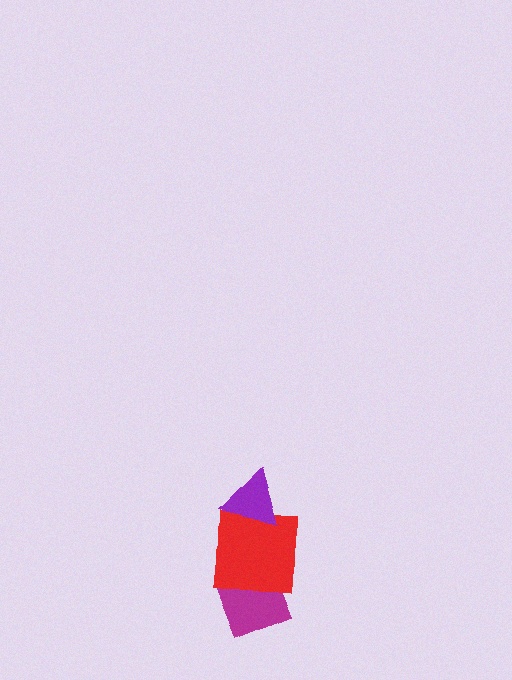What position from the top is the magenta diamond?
The magenta diamond is 3rd from the top.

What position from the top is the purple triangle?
The purple triangle is 1st from the top.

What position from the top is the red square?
The red square is 2nd from the top.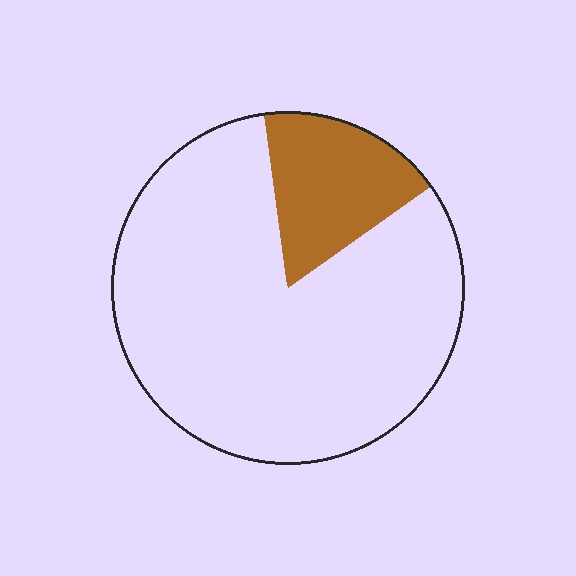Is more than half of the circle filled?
No.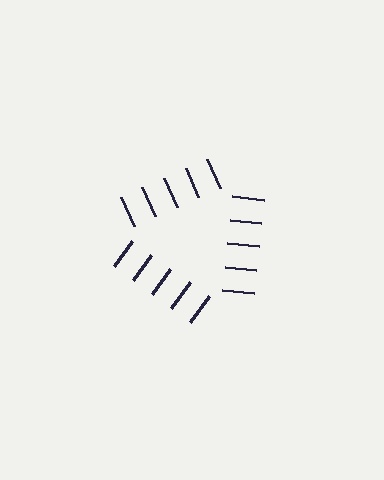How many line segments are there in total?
15 — 5 along each of the 3 edges.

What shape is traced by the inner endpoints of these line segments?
An illusory triangle — the line segments terminate on its edges but no continuous stroke is drawn.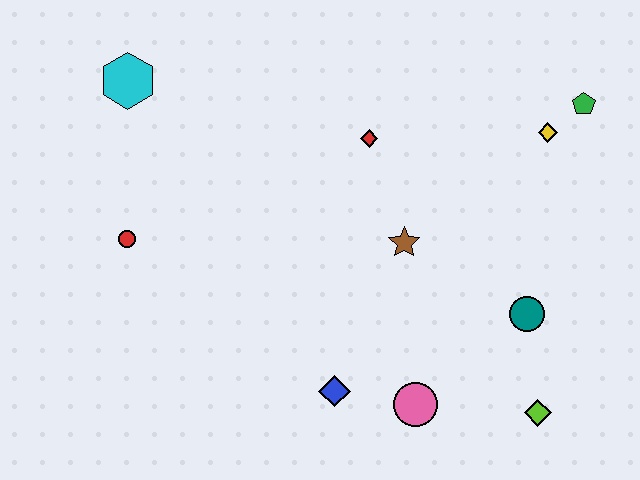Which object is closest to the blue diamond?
The pink circle is closest to the blue diamond.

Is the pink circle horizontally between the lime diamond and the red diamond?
Yes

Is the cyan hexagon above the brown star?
Yes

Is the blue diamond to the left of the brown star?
Yes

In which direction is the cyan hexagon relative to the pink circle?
The cyan hexagon is above the pink circle.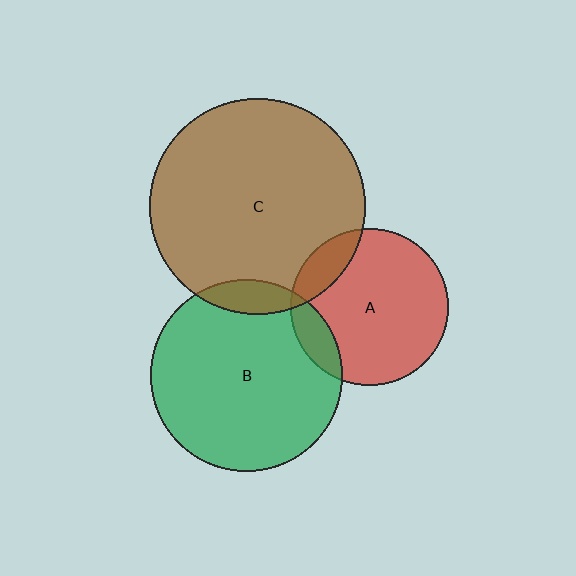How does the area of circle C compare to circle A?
Approximately 1.9 times.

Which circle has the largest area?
Circle C (brown).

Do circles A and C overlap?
Yes.